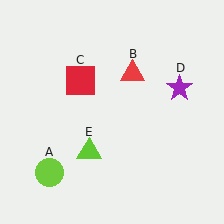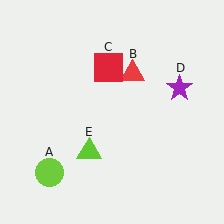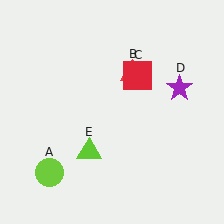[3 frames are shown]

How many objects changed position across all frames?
1 object changed position: red square (object C).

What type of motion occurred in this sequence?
The red square (object C) rotated clockwise around the center of the scene.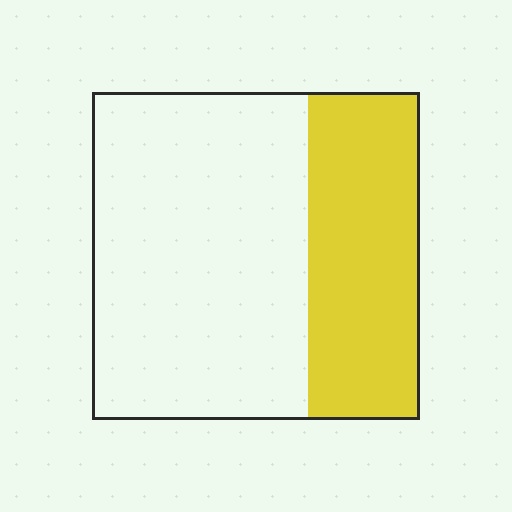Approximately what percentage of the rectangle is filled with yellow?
Approximately 35%.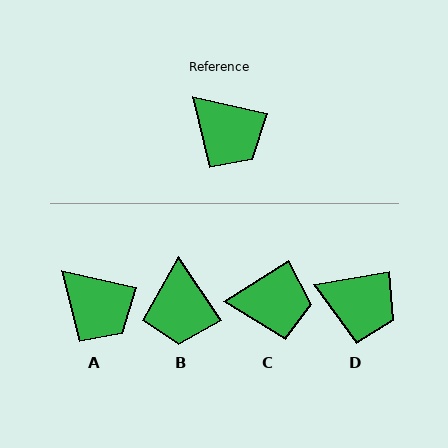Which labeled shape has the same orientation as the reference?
A.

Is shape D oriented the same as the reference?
No, it is off by about 22 degrees.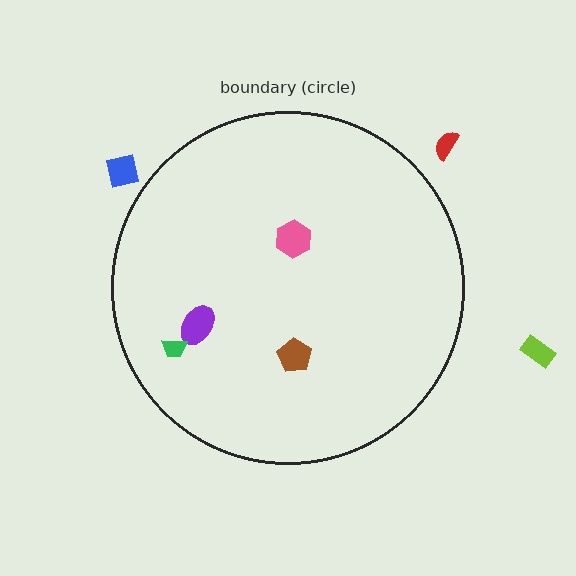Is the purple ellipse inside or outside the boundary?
Inside.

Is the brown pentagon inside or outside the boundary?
Inside.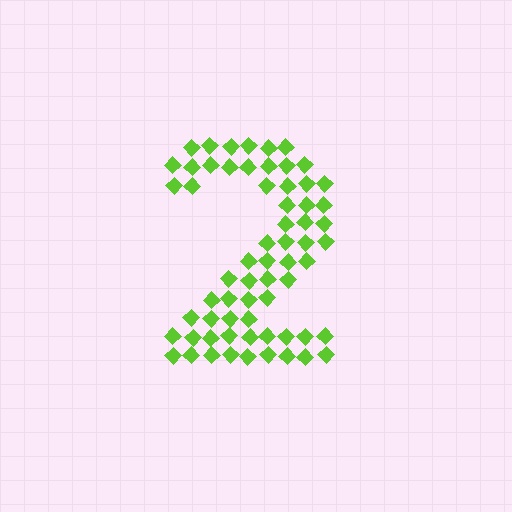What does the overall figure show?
The overall figure shows the digit 2.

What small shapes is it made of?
It is made of small diamonds.